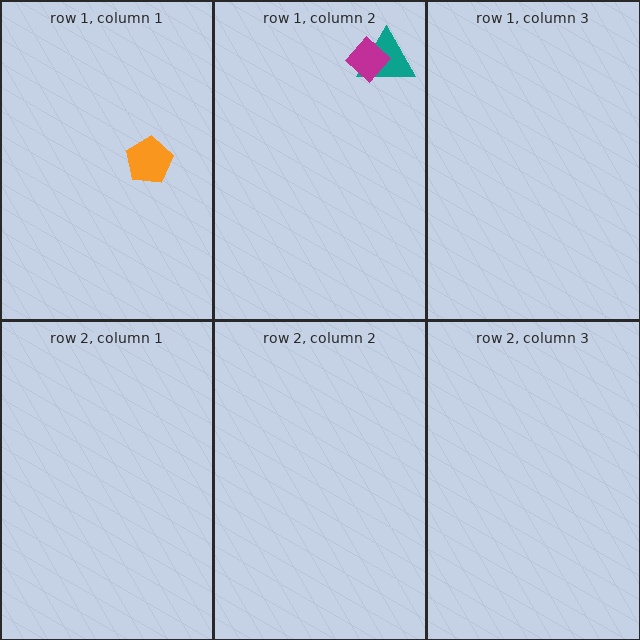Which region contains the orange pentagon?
The row 1, column 1 region.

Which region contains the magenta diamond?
The row 1, column 2 region.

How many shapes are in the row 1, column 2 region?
2.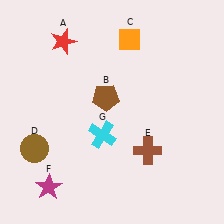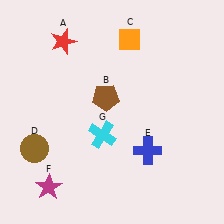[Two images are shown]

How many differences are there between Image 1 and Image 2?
There is 1 difference between the two images.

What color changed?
The cross (E) changed from brown in Image 1 to blue in Image 2.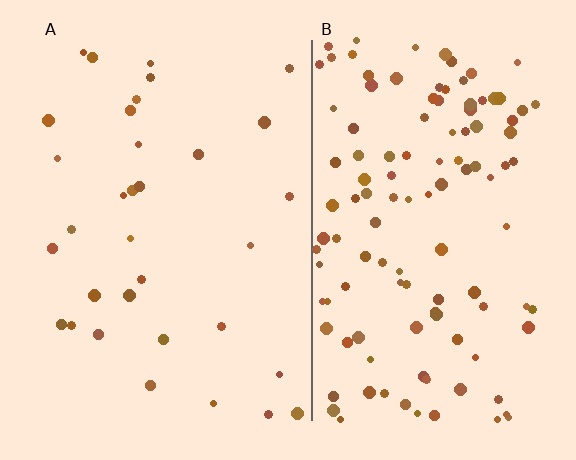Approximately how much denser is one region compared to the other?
Approximately 3.6× — region B over region A.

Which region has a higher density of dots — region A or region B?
B (the right).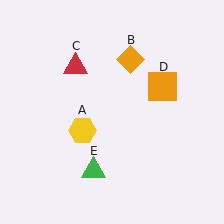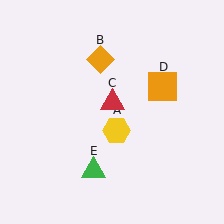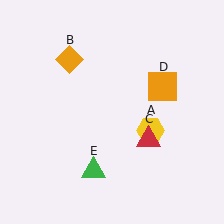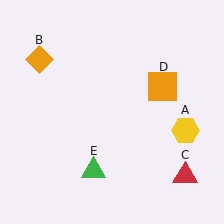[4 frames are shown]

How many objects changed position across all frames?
3 objects changed position: yellow hexagon (object A), orange diamond (object B), red triangle (object C).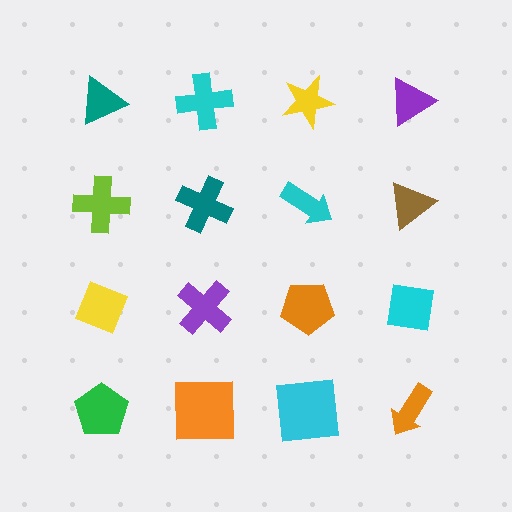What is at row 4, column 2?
An orange square.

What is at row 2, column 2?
A teal cross.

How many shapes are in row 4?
4 shapes.